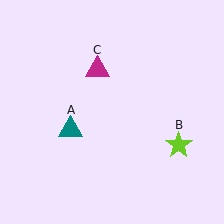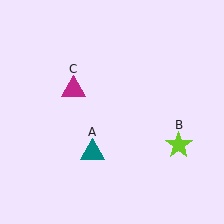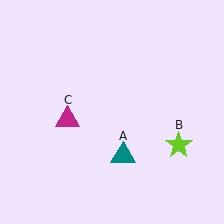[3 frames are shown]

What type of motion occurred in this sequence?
The teal triangle (object A), magenta triangle (object C) rotated counterclockwise around the center of the scene.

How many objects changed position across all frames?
2 objects changed position: teal triangle (object A), magenta triangle (object C).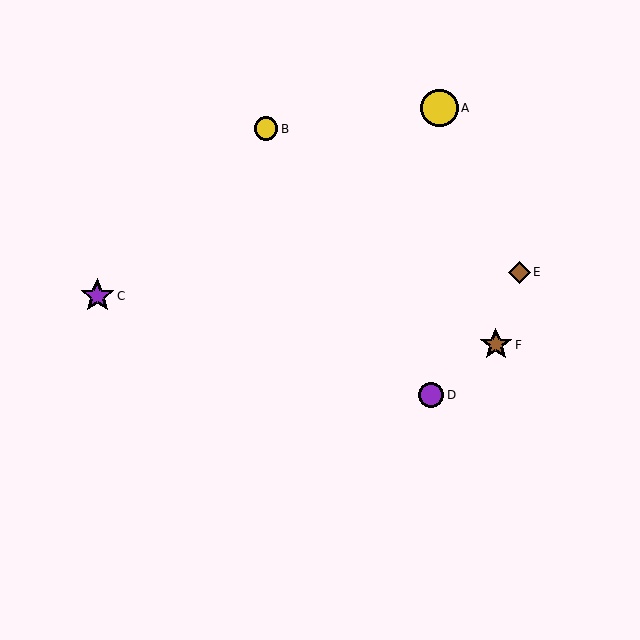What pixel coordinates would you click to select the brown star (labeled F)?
Click at (496, 345) to select the brown star F.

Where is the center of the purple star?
The center of the purple star is at (97, 296).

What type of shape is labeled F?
Shape F is a brown star.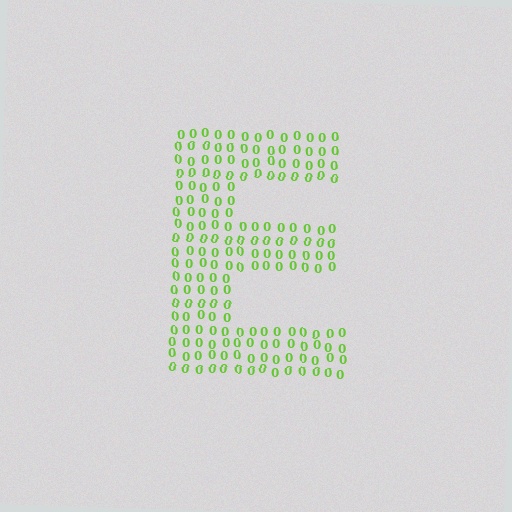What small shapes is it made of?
It is made of small digit 0's.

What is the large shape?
The large shape is the letter E.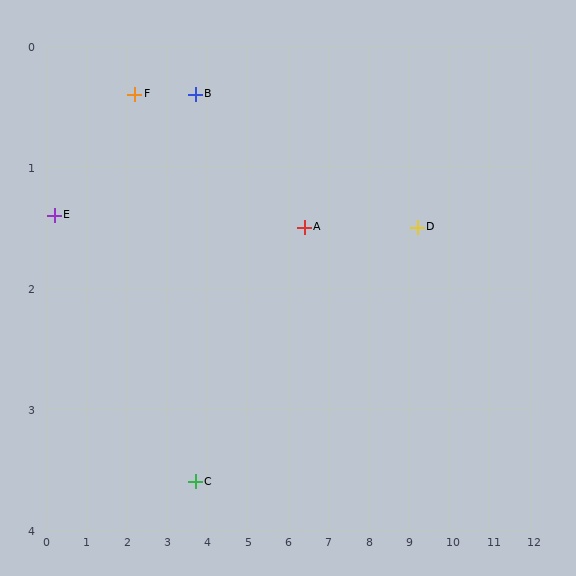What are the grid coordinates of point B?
Point B is at approximately (3.7, 0.4).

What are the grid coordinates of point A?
Point A is at approximately (6.4, 1.5).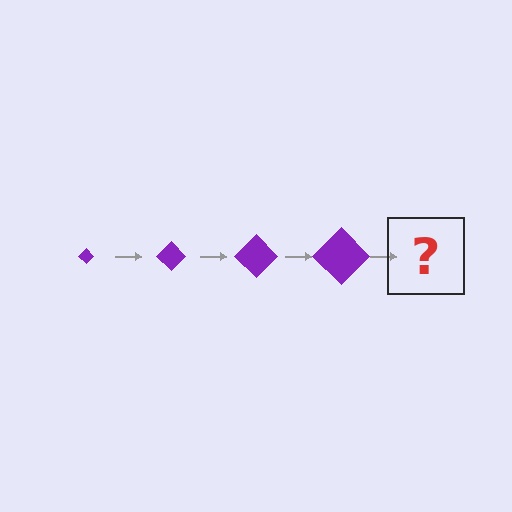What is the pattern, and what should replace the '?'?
The pattern is that the diamond gets progressively larger each step. The '?' should be a purple diamond, larger than the previous one.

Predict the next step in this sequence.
The next step is a purple diamond, larger than the previous one.